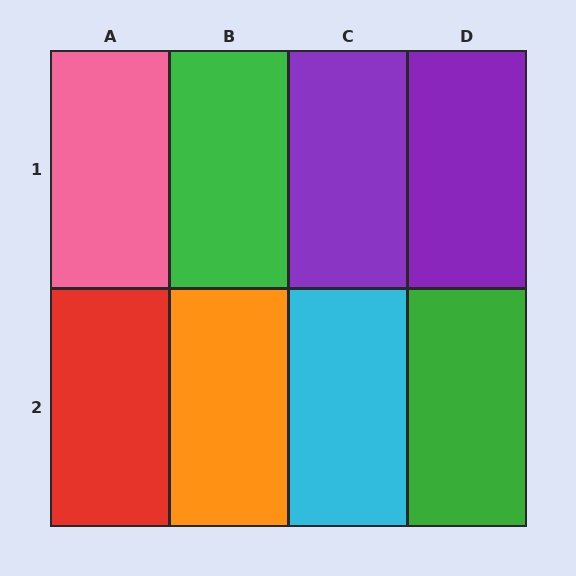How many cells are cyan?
1 cell is cyan.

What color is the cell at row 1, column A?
Pink.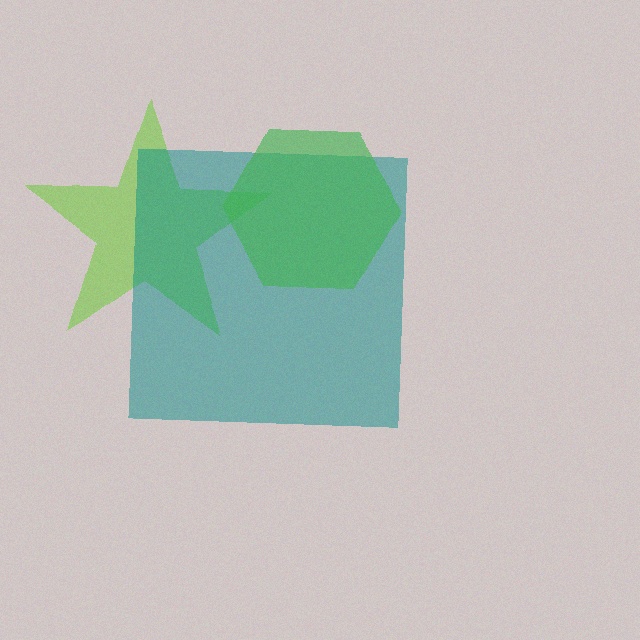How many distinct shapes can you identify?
There are 3 distinct shapes: a lime star, a teal square, a green hexagon.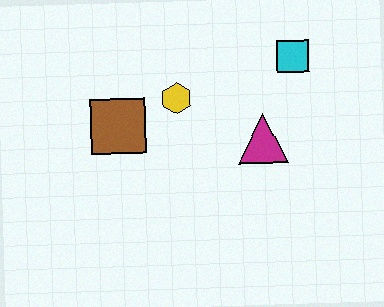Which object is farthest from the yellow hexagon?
The cyan square is farthest from the yellow hexagon.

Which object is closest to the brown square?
The yellow hexagon is closest to the brown square.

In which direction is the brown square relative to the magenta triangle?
The brown square is to the left of the magenta triangle.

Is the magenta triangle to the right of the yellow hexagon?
Yes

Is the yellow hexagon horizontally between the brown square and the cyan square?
Yes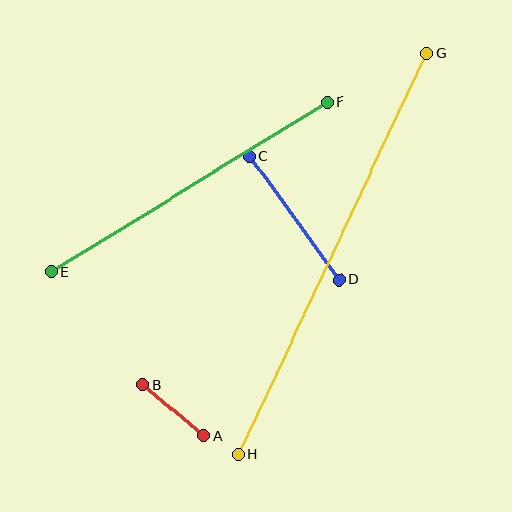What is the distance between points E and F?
The distance is approximately 324 pixels.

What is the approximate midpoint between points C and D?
The midpoint is at approximately (295, 218) pixels.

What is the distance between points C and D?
The distance is approximately 153 pixels.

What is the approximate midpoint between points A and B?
The midpoint is at approximately (173, 410) pixels.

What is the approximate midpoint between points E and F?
The midpoint is at approximately (189, 187) pixels.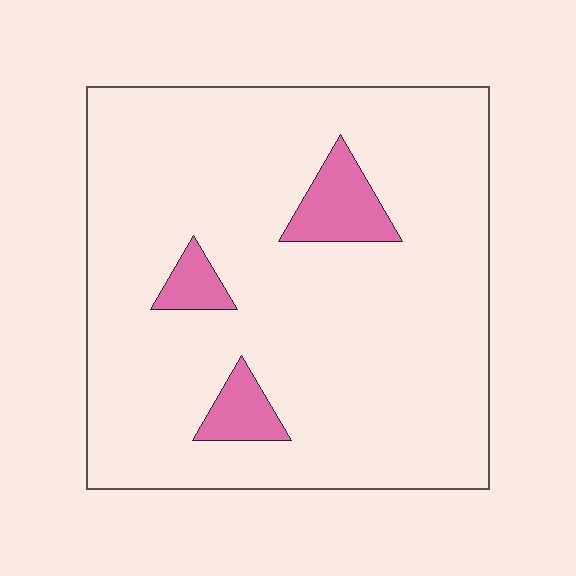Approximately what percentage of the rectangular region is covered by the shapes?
Approximately 10%.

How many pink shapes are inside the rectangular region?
3.